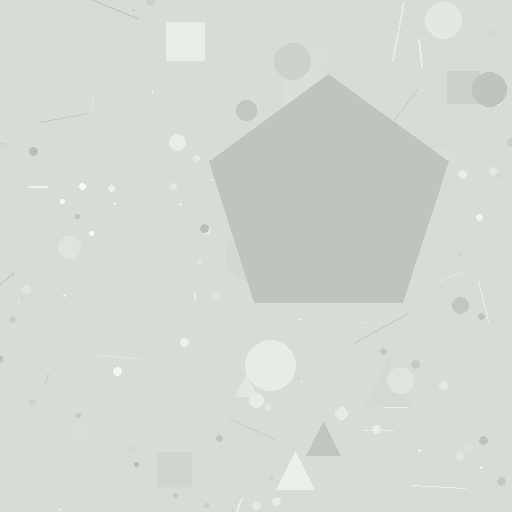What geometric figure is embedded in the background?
A pentagon is embedded in the background.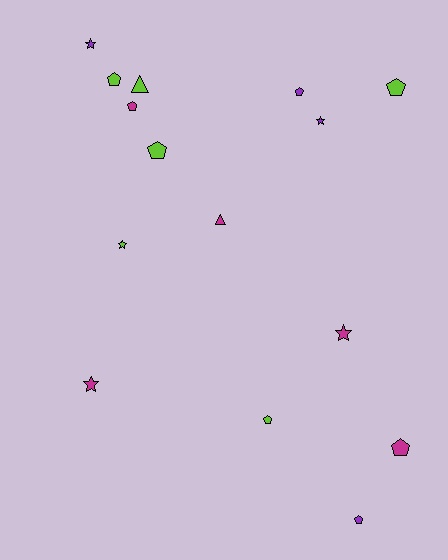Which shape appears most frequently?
Pentagon, with 8 objects.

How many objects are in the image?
There are 15 objects.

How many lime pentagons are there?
There are 4 lime pentagons.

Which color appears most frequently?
Lime, with 6 objects.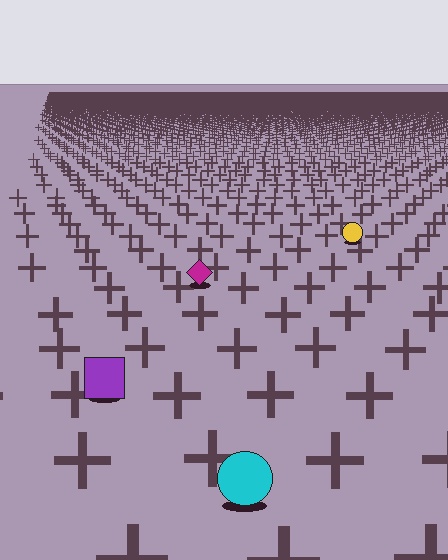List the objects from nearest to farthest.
From nearest to farthest: the cyan circle, the purple square, the magenta diamond, the yellow circle.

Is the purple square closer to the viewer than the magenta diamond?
Yes. The purple square is closer — you can tell from the texture gradient: the ground texture is coarser near it.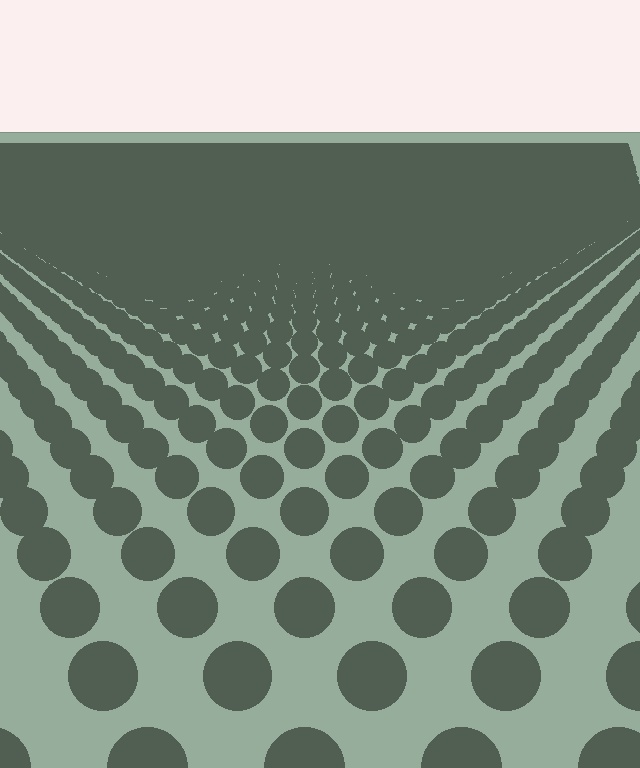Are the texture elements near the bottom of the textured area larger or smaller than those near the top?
Larger. Near the bottom, elements are closer to the viewer and appear at a bigger on-screen size.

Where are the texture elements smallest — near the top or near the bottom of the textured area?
Near the top.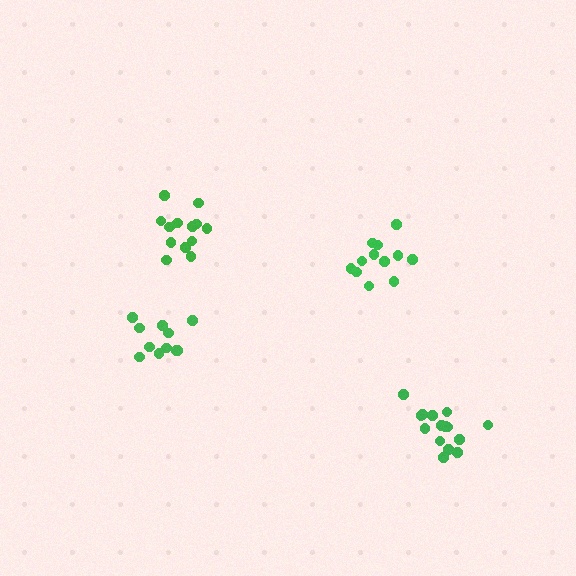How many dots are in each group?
Group 1: 15 dots, Group 2: 11 dots, Group 3: 13 dots, Group 4: 12 dots (51 total).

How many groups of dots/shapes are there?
There are 4 groups.